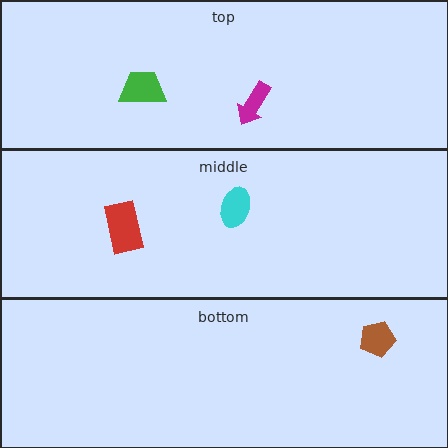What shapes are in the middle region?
The red rectangle, the cyan ellipse.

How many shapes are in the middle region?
2.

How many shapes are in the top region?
2.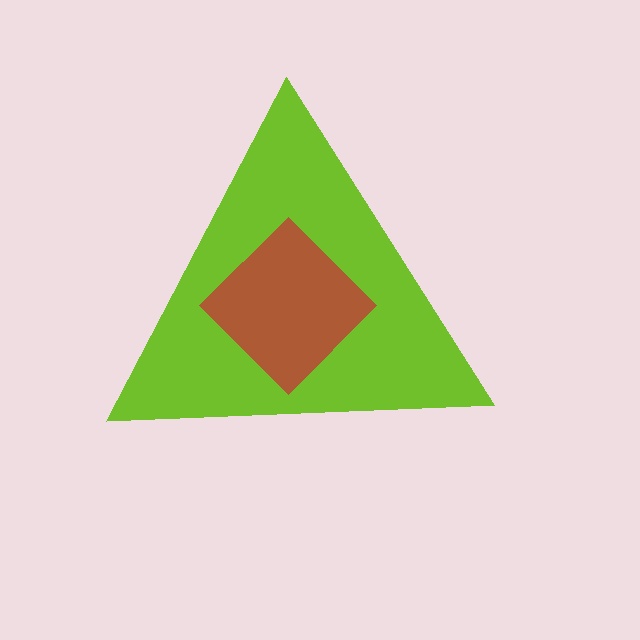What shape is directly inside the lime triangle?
The brown diamond.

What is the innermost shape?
The brown diamond.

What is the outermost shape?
The lime triangle.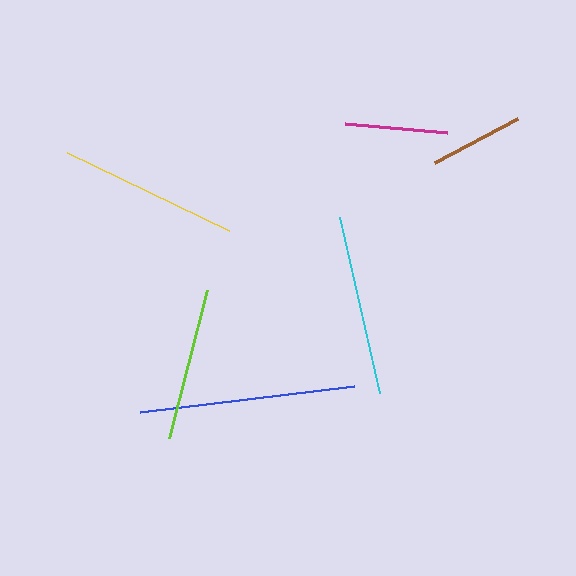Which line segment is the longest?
The blue line is the longest at approximately 215 pixels.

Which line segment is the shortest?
The brown line is the shortest at approximately 94 pixels.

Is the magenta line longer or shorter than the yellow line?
The yellow line is longer than the magenta line.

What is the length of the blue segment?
The blue segment is approximately 215 pixels long.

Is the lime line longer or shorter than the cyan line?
The cyan line is longer than the lime line.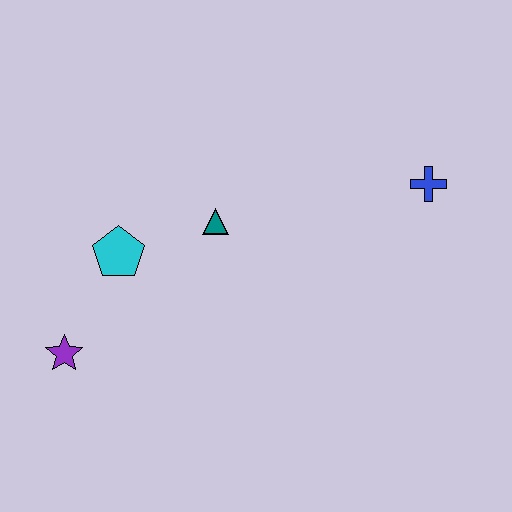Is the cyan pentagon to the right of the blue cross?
No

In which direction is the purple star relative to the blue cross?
The purple star is to the left of the blue cross.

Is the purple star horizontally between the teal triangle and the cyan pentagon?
No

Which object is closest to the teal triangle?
The cyan pentagon is closest to the teal triangle.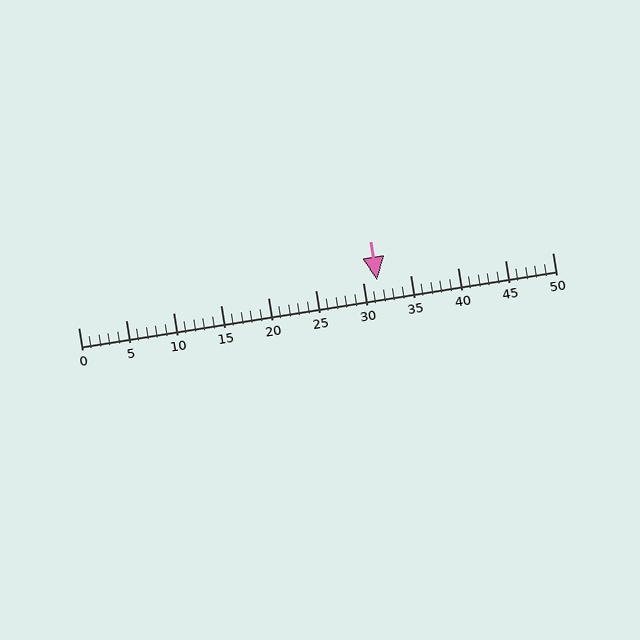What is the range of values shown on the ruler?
The ruler shows values from 0 to 50.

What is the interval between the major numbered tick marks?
The major tick marks are spaced 5 units apart.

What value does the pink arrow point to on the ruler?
The pink arrow points to approximately 32.